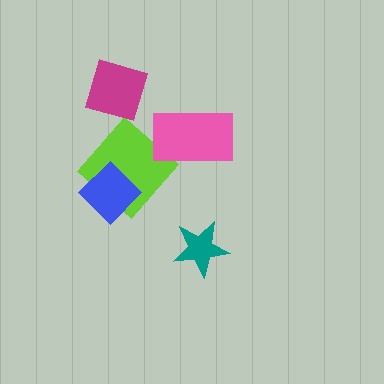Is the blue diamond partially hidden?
No, no other shape covers it.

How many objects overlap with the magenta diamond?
0 objects overlap with the magenta diamond.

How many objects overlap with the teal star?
0 objects overlap with the teal star.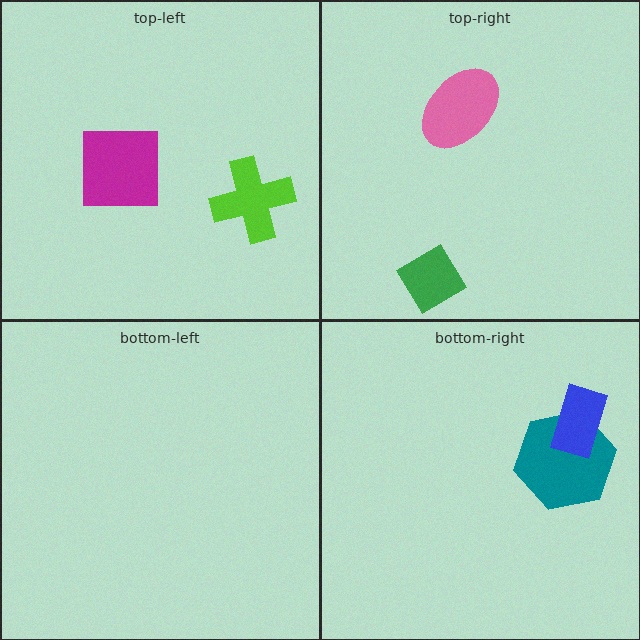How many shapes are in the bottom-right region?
2.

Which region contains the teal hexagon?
The bottom-right region.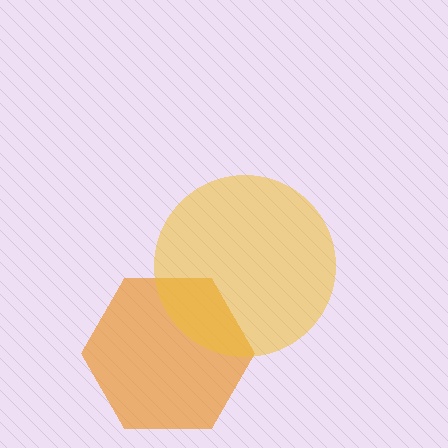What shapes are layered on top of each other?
The layered shapes are: an orange hexagon, a yellow circle.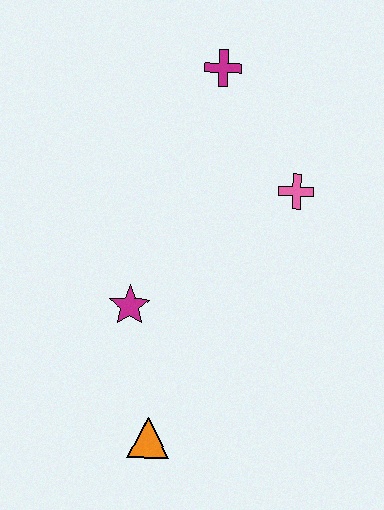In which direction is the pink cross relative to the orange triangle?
The pink cross is above the orange triangle.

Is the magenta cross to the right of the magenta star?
Yes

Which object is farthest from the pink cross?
The orange triangle is farthest from the pink cross.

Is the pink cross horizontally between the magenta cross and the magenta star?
No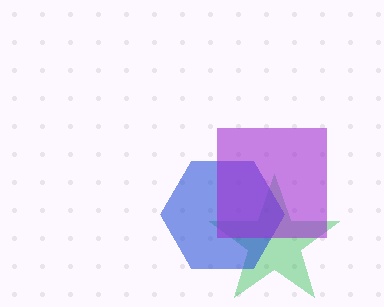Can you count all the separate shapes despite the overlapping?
Yes, there are 3 separate shapes.